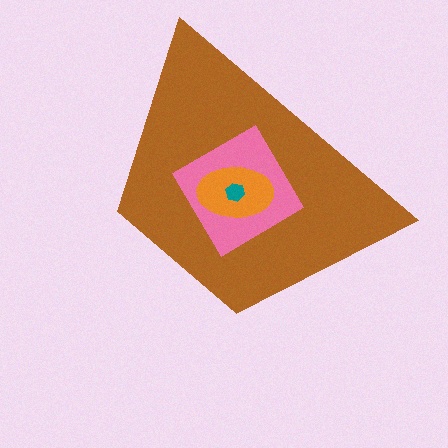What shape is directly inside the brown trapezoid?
The pink diamond.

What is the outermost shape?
The brown trapezoid.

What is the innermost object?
The teal hexagon.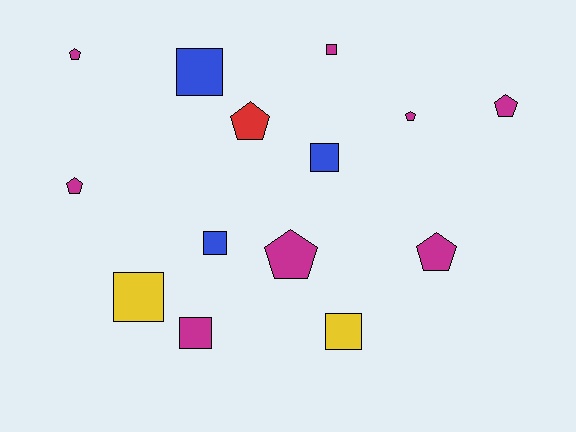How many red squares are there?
There are no red squares.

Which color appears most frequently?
Magenta, with 8 objects.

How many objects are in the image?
There are 14 objects.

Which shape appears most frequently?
Square, with 7 objects.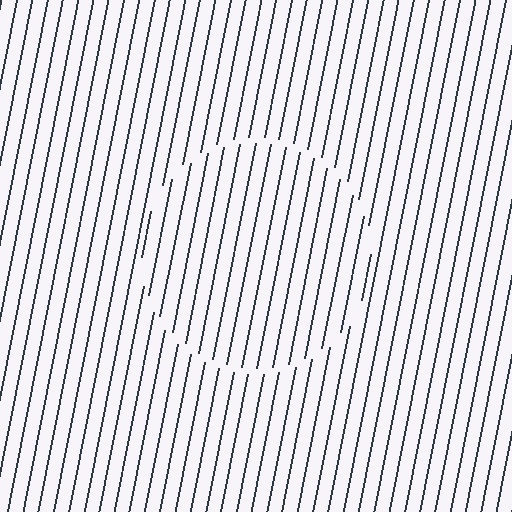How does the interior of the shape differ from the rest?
The interior of the shape contains the same grating, shifted by half a period — the contour is defined by the phase discontinuity where line-ends from the inner and outer gratings abut.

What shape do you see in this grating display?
An illusory circle. The interior of the shape contains the same grating, shifted by half a period — the contour is defined by the phase discontinuity where line-ends from the inner and outer gratings abut.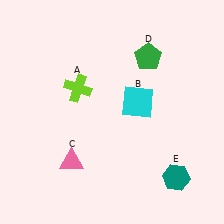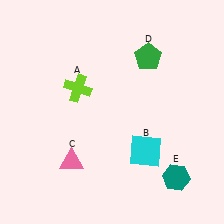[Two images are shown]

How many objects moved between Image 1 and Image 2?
1 object moved between the two images.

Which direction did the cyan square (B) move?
The cyan square (B) moved down.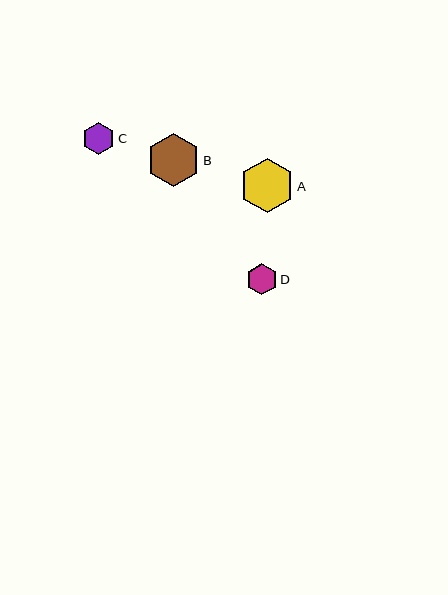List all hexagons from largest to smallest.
From largest to smallest: A, B, C, D.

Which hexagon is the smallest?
Hexagon D is the smallest with a size of approximately 31 pixels.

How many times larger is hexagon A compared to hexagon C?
Hexagon A is approximately 1.7 times the size of hexagon C.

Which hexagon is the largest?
Hexagon A is the largest with a size of approximately 55 pixels.